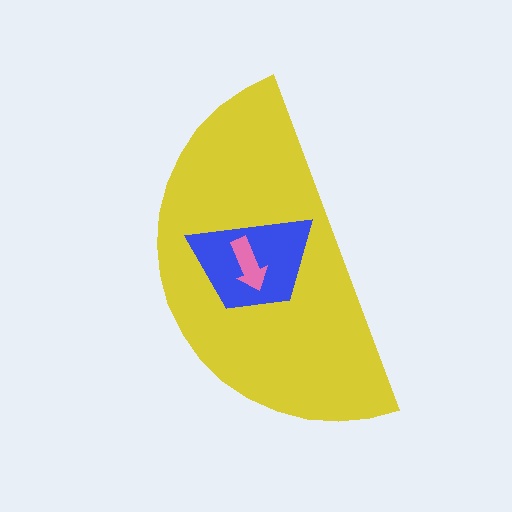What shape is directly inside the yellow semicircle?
The blue trapezoid.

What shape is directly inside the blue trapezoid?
The pink arrow.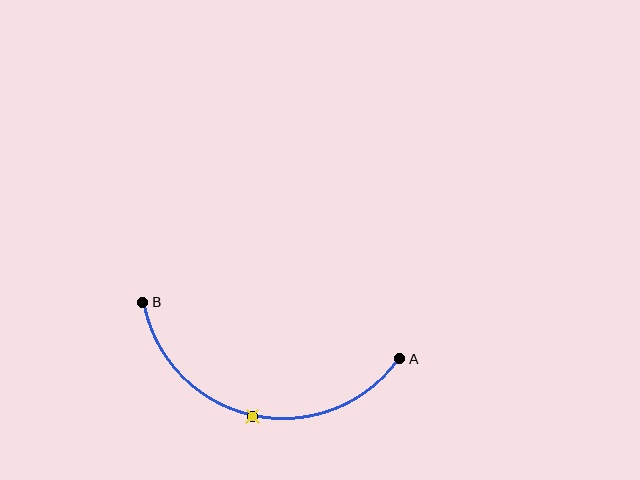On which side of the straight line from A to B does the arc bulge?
The arc bulges below the straight line connecting A and B.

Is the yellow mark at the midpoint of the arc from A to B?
Yes. The yellow mark lies on the arc at equal arc-length from both A and B — it is the arc midpoint.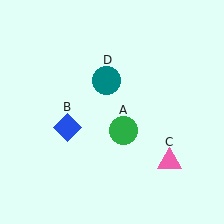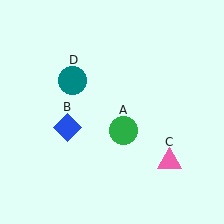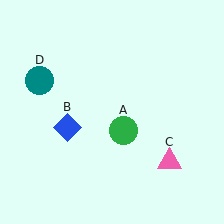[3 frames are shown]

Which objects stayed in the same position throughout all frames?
Green circle (object A) and blue diamond (object B) and pink triangle (object C) remained stationary.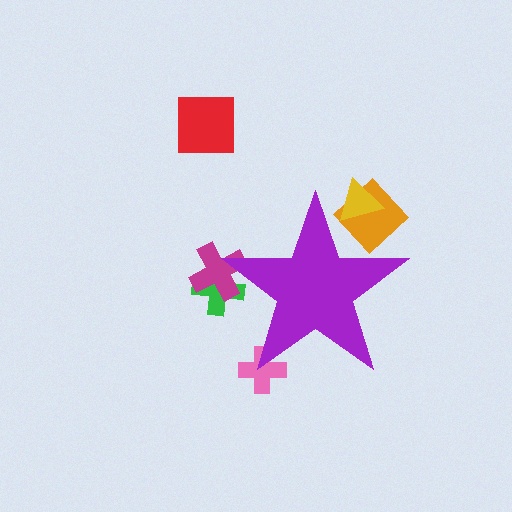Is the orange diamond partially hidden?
Yes, the orange diamond is partially hidden behind the purple star.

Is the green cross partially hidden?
Yes, the green cross is partially hidden behind the purple star.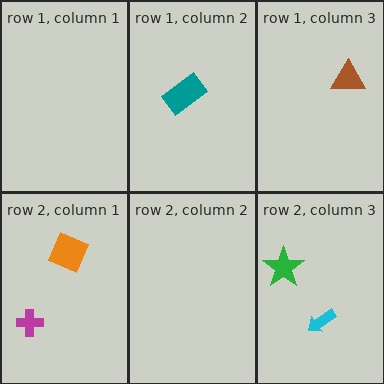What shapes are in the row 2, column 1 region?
The magenta cross, the orange square.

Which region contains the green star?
The row 2, column 3 region.